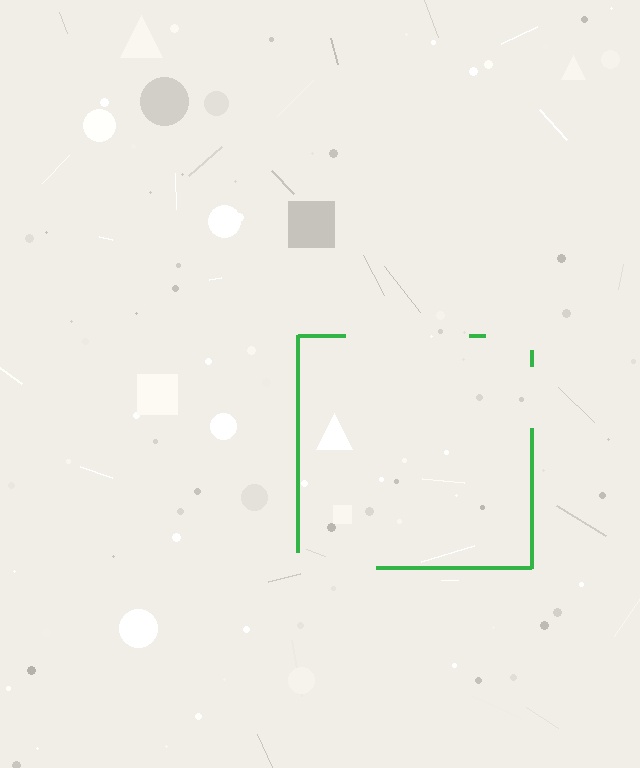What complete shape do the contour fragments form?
The contour fragments form a square.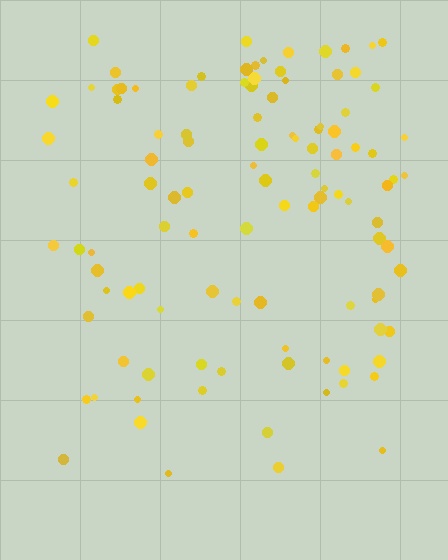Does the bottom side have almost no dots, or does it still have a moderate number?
Still a moderate number, just noticeably fewer than the top.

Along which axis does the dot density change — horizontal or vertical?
Vertical.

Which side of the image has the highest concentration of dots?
The top.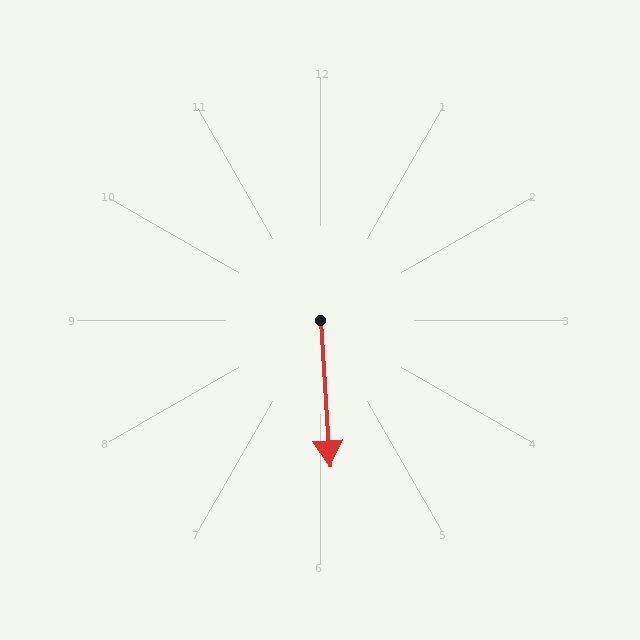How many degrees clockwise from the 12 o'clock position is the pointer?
Approximately 176 degrees.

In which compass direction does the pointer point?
South.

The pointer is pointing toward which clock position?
Roughly 6 o'clock.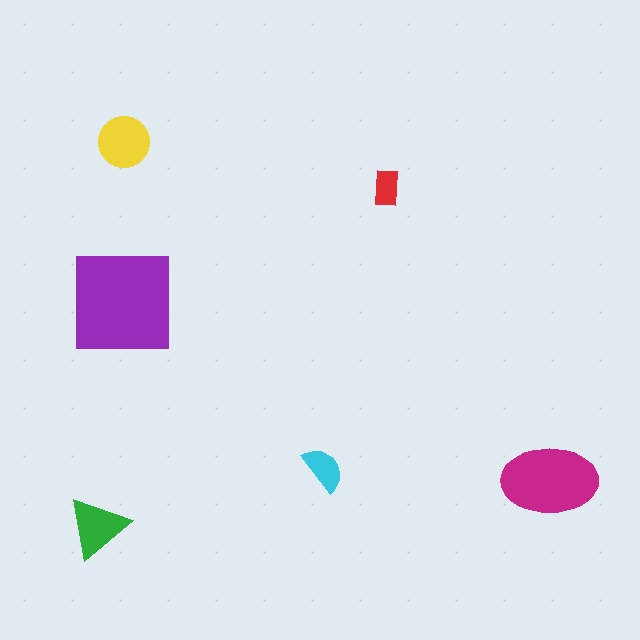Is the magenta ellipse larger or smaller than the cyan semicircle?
Larger.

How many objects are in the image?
There are 6 objects in the image.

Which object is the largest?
The purple square.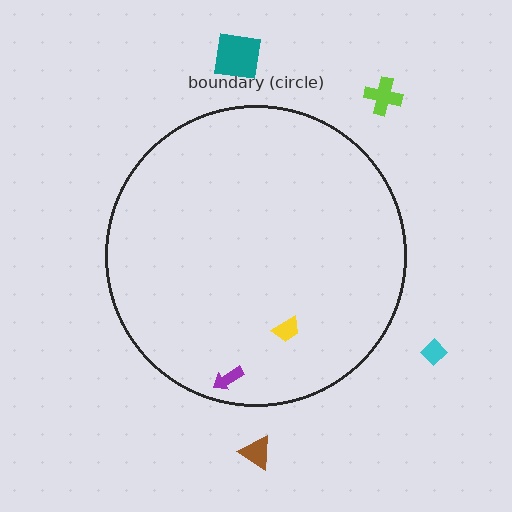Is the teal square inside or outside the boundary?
Outside.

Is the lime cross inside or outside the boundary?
Outside.